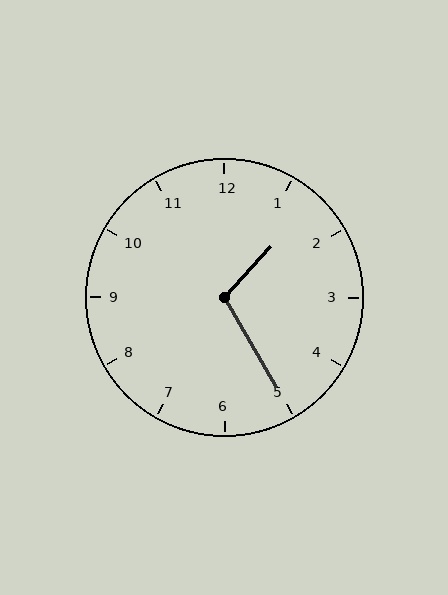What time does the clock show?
1:25.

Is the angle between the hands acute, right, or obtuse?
It is obtuse.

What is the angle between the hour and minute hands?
Approximately 108 degrees.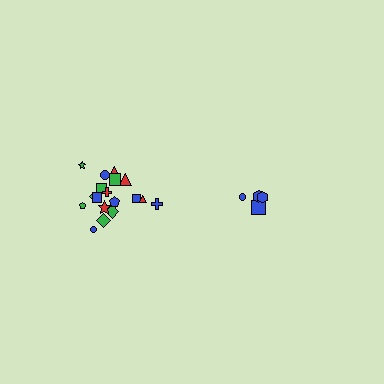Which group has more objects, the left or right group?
The left group.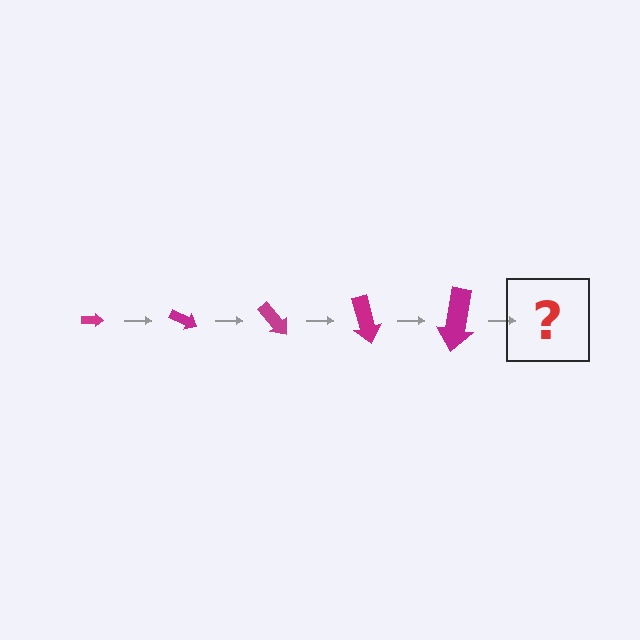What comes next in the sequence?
The next element should be an arrow, larger than the previous one and rotated 125 degrees from the start.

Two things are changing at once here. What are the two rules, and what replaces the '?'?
The two rules are that the arrow grows larger each step and it rotates 25 degrees each step. The '?' should be an arrow, larger than the previous one and rotated 125 degrees from the start.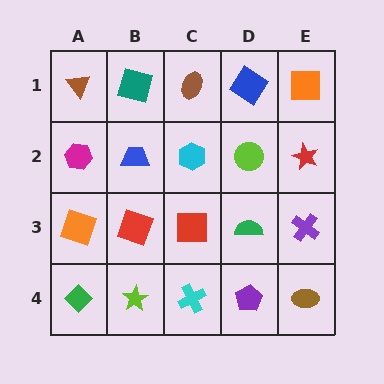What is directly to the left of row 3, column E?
A green semicircle.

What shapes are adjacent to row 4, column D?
A green semicircle (row 3, column D), a cyan cross (row 4, column C), a brown ellipse (row 4, column E).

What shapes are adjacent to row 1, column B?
A blue trapezoid (row 2, column B), a brown triangle (row 1, column A), a brown ellipse (row 1, column C).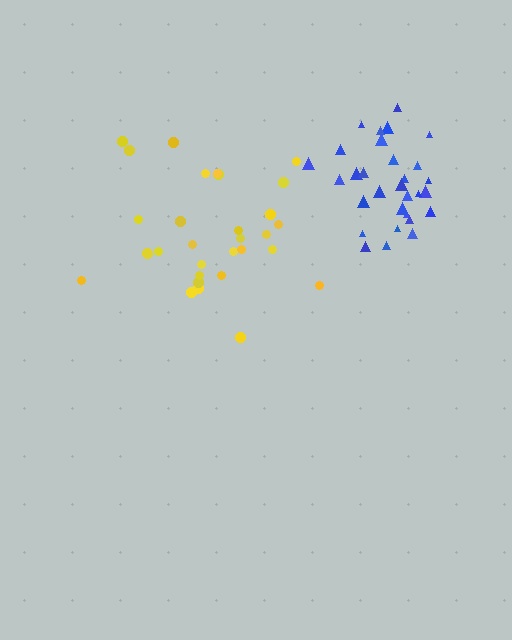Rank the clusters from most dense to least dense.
blue, yellow.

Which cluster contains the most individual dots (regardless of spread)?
Yellow (30).